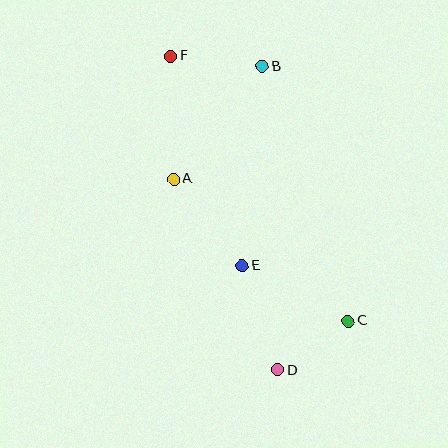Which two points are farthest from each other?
Points D and F are farthest from each other.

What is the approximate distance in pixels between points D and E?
The distance between D and E is approximately 111 pixels.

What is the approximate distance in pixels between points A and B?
The distance between A and B is approximately 144 pixels.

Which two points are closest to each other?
Points C and D are closest to each other.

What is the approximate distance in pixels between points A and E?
The distance between A and E is approximately 110 pixels.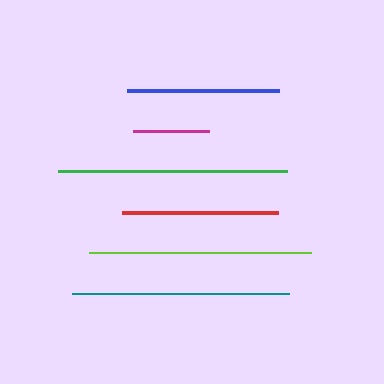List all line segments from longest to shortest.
From longest to shortest: green, lime, teal, red, blue, magenta.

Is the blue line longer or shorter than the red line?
The red line is longer than the blue line.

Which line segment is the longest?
The green line is the longest at approximately 229 pixels.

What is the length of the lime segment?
The lime segment is approximately 222 pixels long.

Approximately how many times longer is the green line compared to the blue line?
The green line is approximately 1.5 times the length of the blue line.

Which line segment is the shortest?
The magenta line is the shortest at approximately 76 pixels.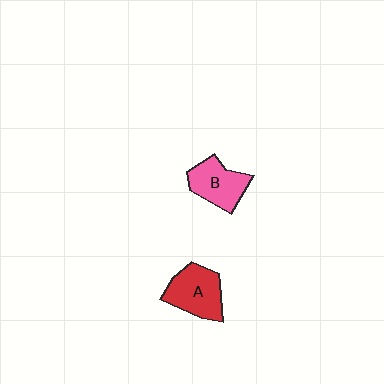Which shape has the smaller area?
Shape B (pink).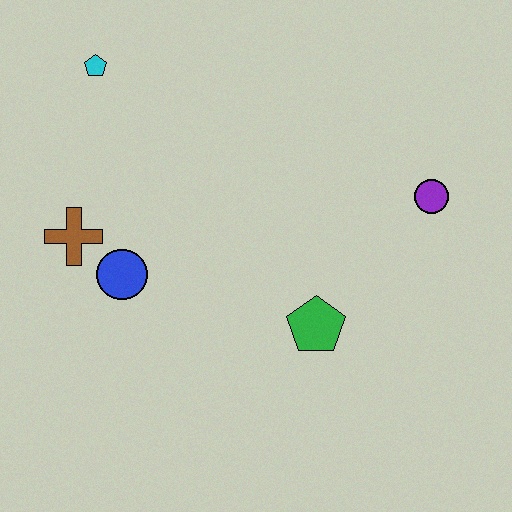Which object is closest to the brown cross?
The blue circle is closest to the brown cross.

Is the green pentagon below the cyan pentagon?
Yes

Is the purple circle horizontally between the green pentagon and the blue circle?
No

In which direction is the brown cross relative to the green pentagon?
The brown cross is to the left of the green pentagon.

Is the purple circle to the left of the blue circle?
No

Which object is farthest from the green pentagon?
The cyan pentagon is farthest from the green pentagon.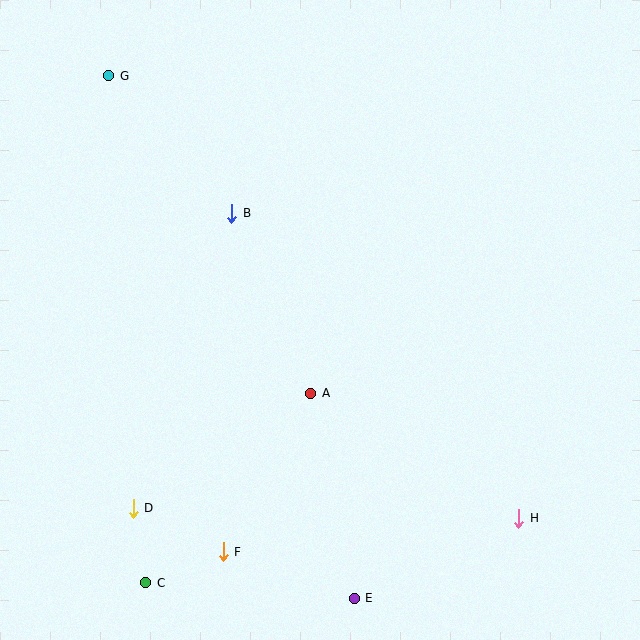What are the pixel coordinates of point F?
Point F is at (223, 552).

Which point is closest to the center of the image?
Point A at (311, 393) is closest to the center.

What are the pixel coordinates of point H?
Point H is at (519, 518).